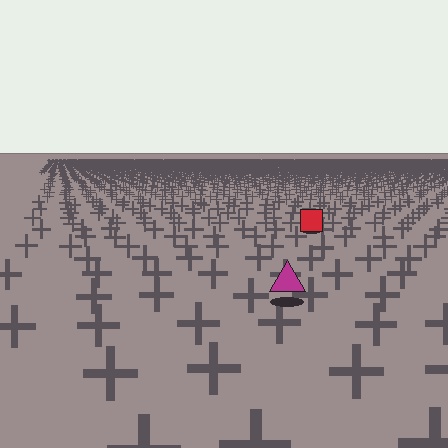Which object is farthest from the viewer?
The red square is farthest from the viewer. It appears smaller and the ground texture around it is denser.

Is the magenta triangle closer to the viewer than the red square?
Yes. The magenta triangle is closer — you can tell from the texture gradient: the ground texture is coarser near it.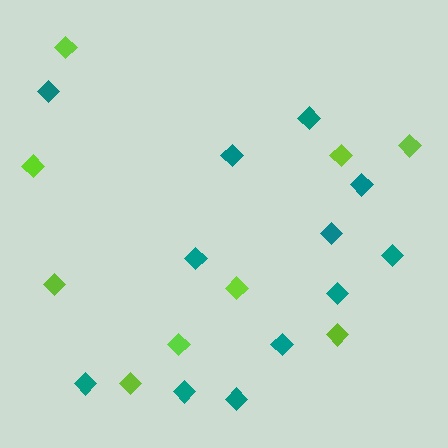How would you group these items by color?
There are 2 groups: one group of teal diamonds (12) and one group of lime diamonds (9).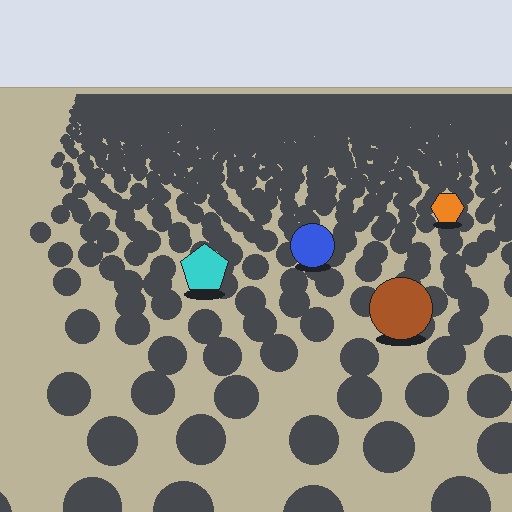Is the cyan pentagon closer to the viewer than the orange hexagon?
Yes. The cyan pentagon is closer — you can tell from the texture gradient: the ground texture is coarser near it.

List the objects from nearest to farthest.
From nearest to farthest: the brown circle, the cyan pentagon, the blue circle, the orange hexagon.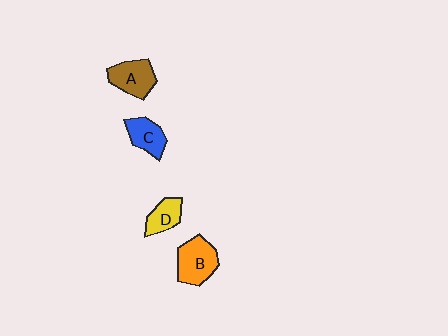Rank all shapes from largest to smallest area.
From largest to smallest: B (orange), A (brown), C (blue), D (yellow).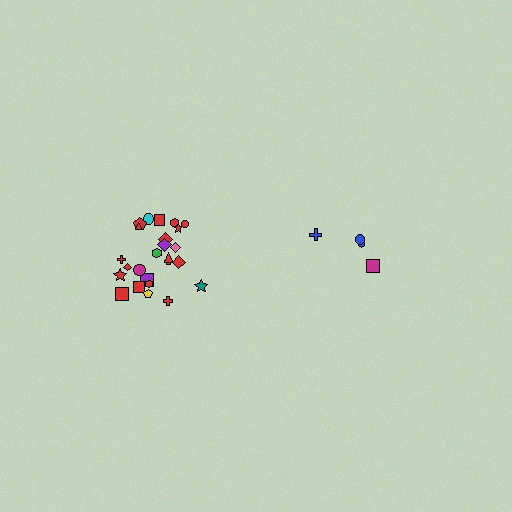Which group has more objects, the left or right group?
The left group.